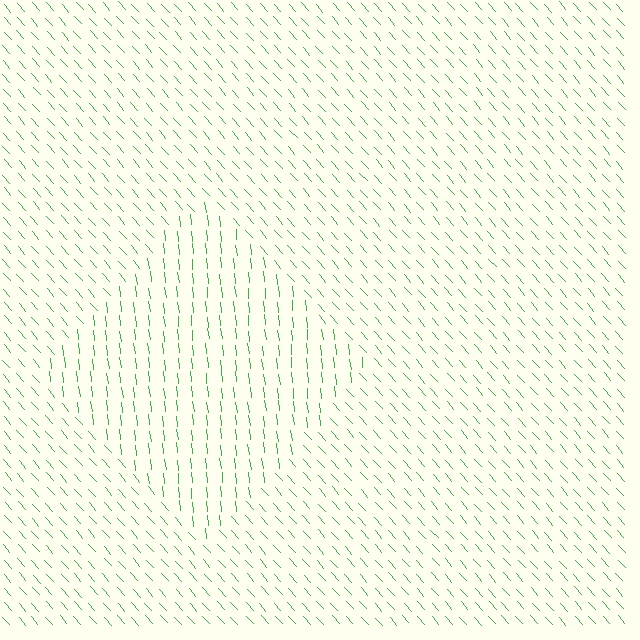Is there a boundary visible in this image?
Yes, there is a texture boundary formed by a change in line orientation.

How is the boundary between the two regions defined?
The boundary is defined purely by a change in line orientation (approximately 35 degrees difference). All lines are the same color and thickness.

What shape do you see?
I see a diamond.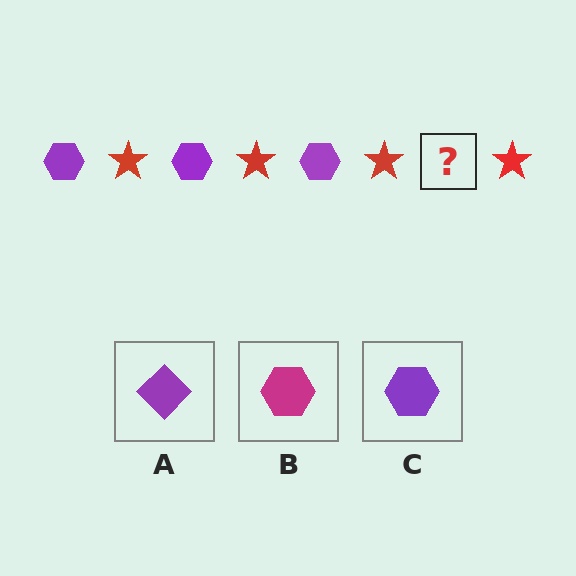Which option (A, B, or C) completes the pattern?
C.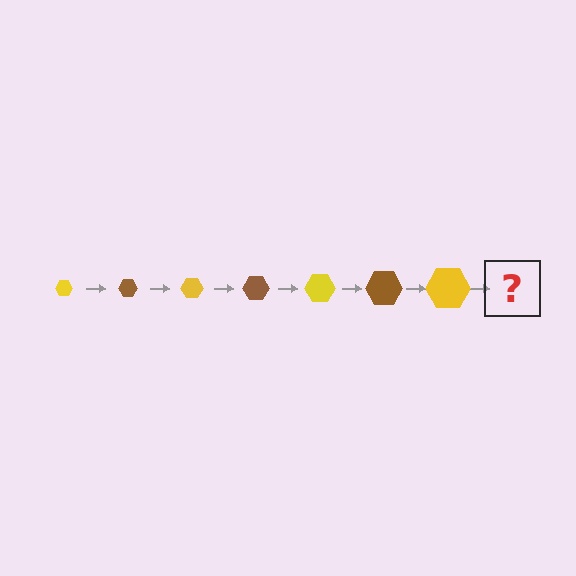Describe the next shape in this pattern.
It should be a brown hexagon, larger than the previous one.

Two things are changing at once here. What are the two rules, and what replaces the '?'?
The two rules are that the hexagon grows larger each step and the color cycles through yellow and brown. The '?' should be a brown hexagon, larger than the previous one.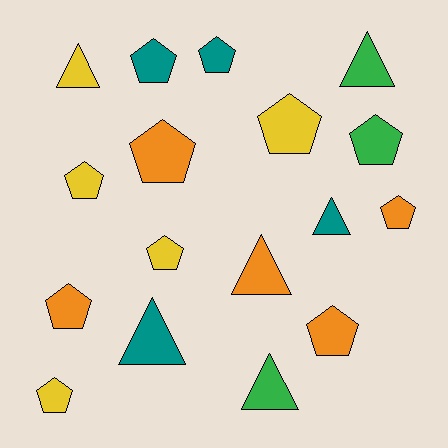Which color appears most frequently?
Yellow, with 5 objects.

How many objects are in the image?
There are 17 objects.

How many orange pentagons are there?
There are 4 orange pentagons.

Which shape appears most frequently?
Pentagon, with 11 objects.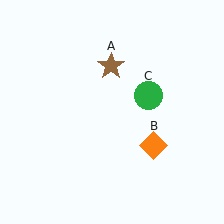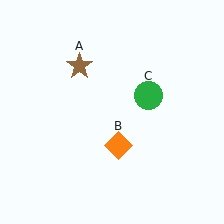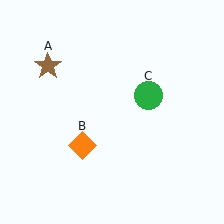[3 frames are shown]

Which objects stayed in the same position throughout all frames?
Green circle (object C) remained stationary.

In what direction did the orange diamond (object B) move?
The orange diamond (object B) moved left.